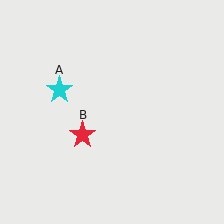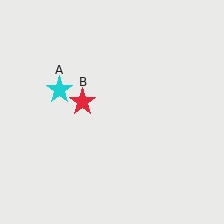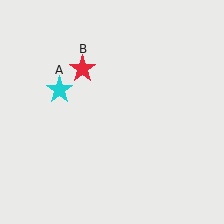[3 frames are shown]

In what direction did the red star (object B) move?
The red star (object B) moved up.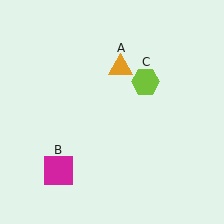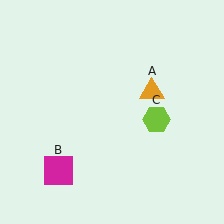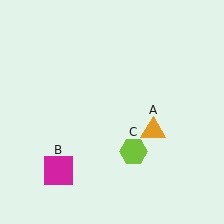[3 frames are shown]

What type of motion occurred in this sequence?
The orange triangle (object A), lime hexagon (object C) rotated clockwise around the center of the scene.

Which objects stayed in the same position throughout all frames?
Magenta square (object B) remained stationary.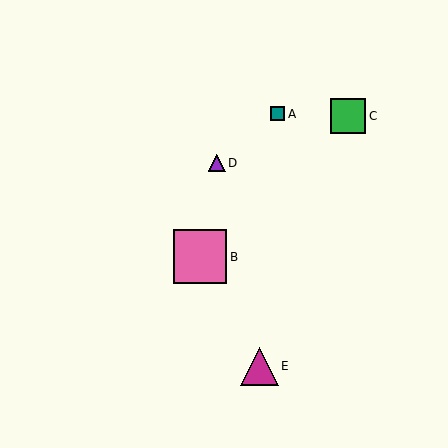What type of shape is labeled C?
Shape C is a green square.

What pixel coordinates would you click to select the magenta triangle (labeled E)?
Click at (260, 366) to select the magenta triangle E.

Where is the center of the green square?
The center of the green square is at (348, 116).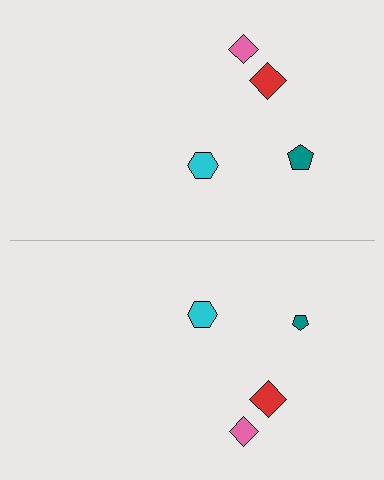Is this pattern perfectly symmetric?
No, the pattern is not perfectly symmetric. The teal pentagon on the bottom side has a different size than its mirror counterpart.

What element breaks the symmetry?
The teal pentagon on the bottom side has a different size than its mirror counterpart.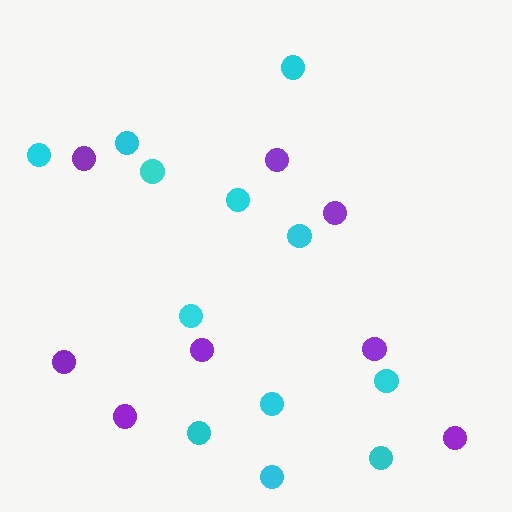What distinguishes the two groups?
There are 2 groups: one group of cyan circles (12) and one group of purple circles (8).